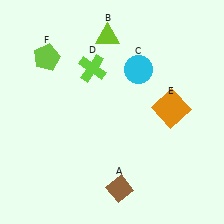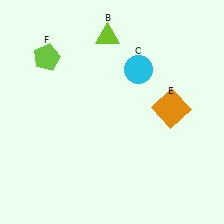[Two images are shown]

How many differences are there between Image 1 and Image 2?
There are 2 differences between the two images.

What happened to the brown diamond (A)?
The brown diamond (A) was removed in Image 2. It was in the bottom-right area of Image 1.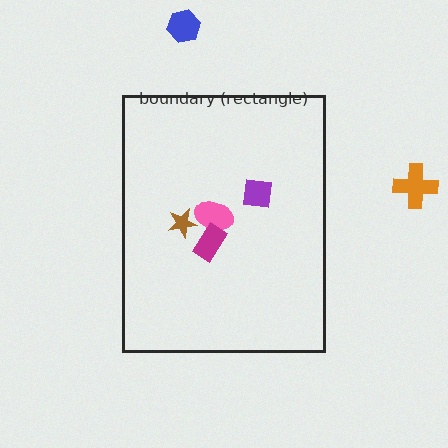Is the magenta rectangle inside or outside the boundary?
Inside.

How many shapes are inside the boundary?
4 inside, 2 outside.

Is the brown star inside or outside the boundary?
Inside.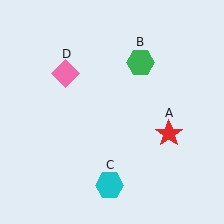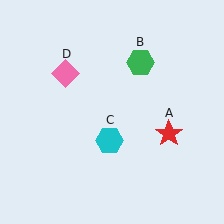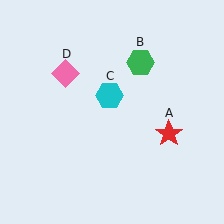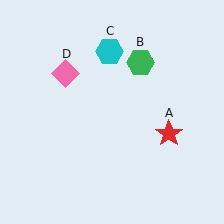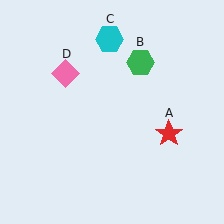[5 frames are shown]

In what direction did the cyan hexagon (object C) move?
The cyan hexagon (object C) moved up.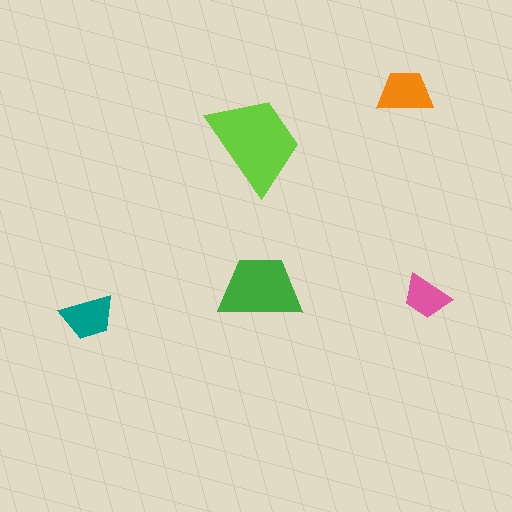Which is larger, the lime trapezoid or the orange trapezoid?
The lime one.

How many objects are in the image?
There are 5 objects in the image.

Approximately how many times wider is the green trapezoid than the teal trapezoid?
About 1.5 times wider.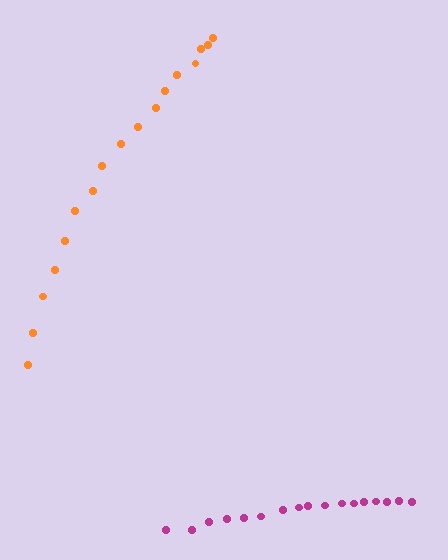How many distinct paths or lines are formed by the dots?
There are 2 distinct paths.